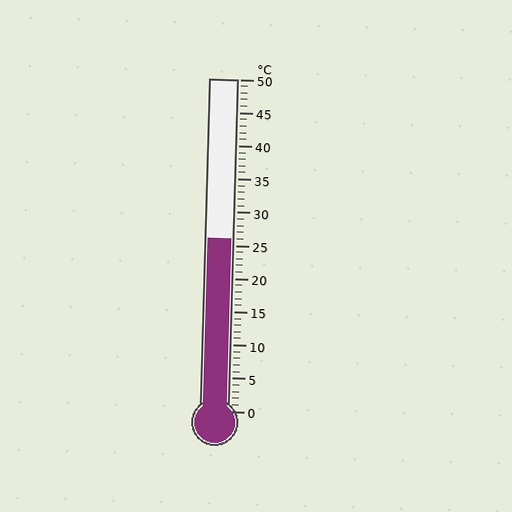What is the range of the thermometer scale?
The thermometer scale ranges from 0°C to 50°C.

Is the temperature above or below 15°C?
The temperature is above 15°C.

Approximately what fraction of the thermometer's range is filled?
The thermometer is filled to approximately 50% of its range.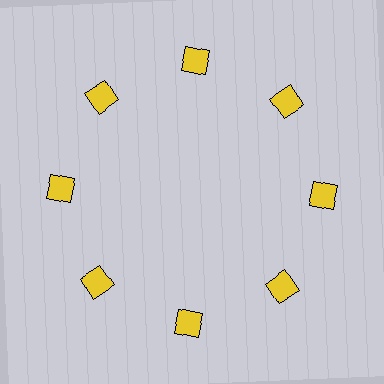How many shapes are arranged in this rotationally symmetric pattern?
There are 8 shapes, arranged in 8 groups of 1.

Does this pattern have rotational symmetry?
Yes, this pattern has 8-fold rotational symmetry. It looks the same after rotating 45 degrees around the center.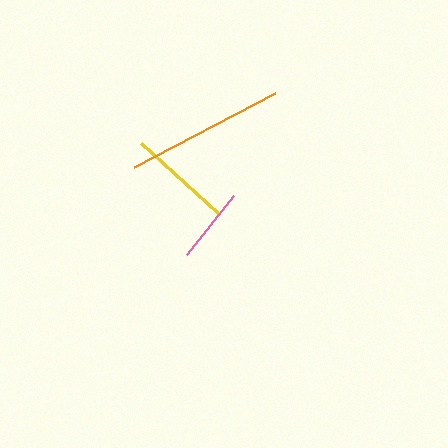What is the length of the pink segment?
The pink segment is approximately 75 pixels long.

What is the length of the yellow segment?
The yellow segment is approximately 104 pixels long.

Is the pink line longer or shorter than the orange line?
The orange line is longer than the pink line.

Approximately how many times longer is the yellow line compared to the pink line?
The yellow line is approximately 1.4 times the length of the pink line.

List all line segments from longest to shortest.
From longest to shortest: orange, yellow, pink.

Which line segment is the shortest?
The pink line is the shortest at approximately 75 pixels.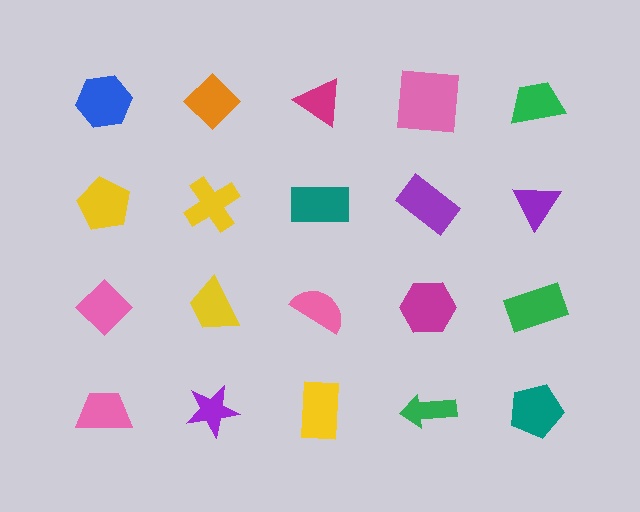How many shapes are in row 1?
5 shapes.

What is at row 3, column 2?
A yellow trapezoid.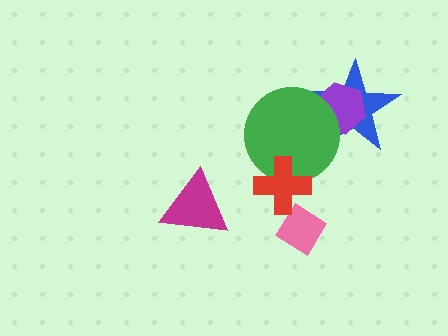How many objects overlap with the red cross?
2 objects overlap with the red cross.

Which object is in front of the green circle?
The red cross is in front of the green circle.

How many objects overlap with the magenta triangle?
0 objects overlap with the magenta triangle.